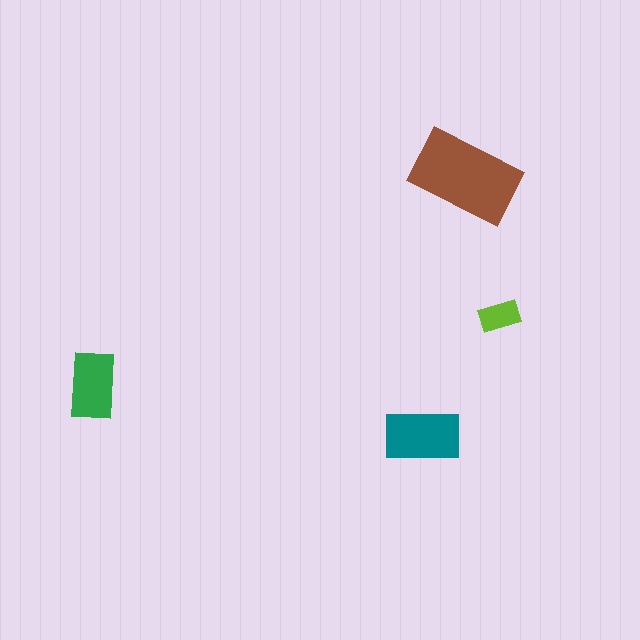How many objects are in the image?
There are 4 objects in the image.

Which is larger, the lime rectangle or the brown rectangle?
The brown one.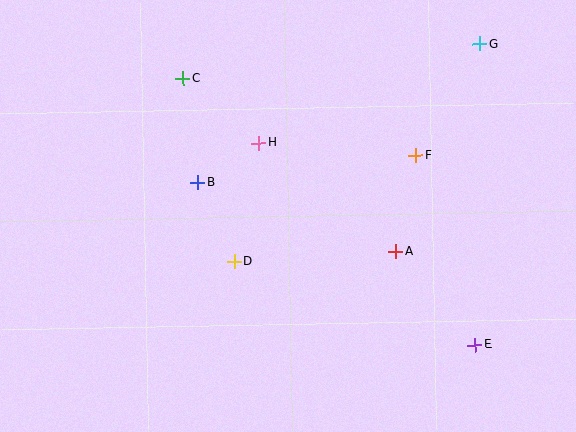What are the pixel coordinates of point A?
Point A is at (395, 251).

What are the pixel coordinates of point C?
Point C is at (183, 78).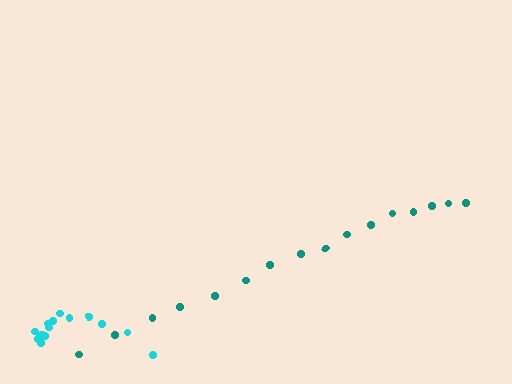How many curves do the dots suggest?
There are 2 distinct paths.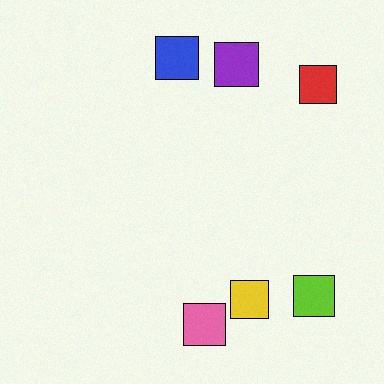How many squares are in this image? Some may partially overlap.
There are 6 squares.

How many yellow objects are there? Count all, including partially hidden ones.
There is 1 yellow object.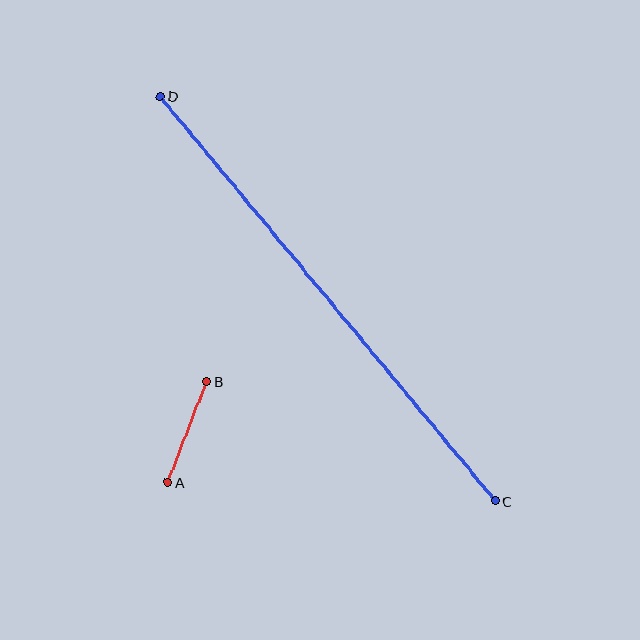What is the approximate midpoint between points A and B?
The midpoint is at approximately (188, 432) pixels.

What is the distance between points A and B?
The distance is approximately 108 pixels.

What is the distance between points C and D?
The distance is approximately 525 pixels.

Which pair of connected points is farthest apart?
Points C and D are farthest apart.